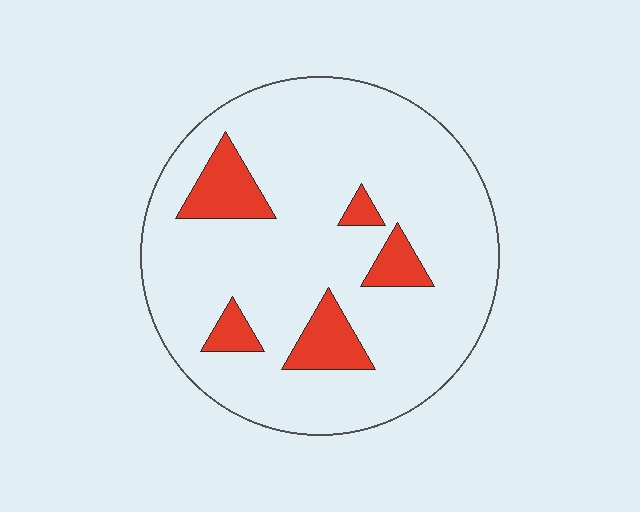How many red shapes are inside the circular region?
5.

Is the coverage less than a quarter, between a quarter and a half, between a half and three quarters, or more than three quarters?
Less than a quarter.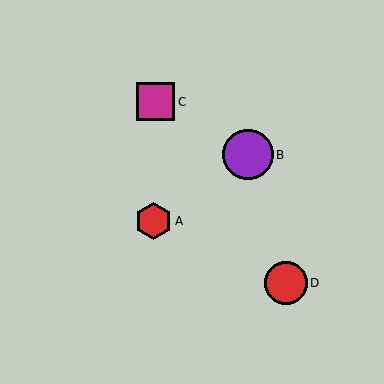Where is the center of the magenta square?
The center of the magenta square is at (156, 102).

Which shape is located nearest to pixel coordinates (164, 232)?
The red hexagon (labeled A) at (154, 221) is nearest to that location.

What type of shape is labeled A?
Shape A is a red hexagon.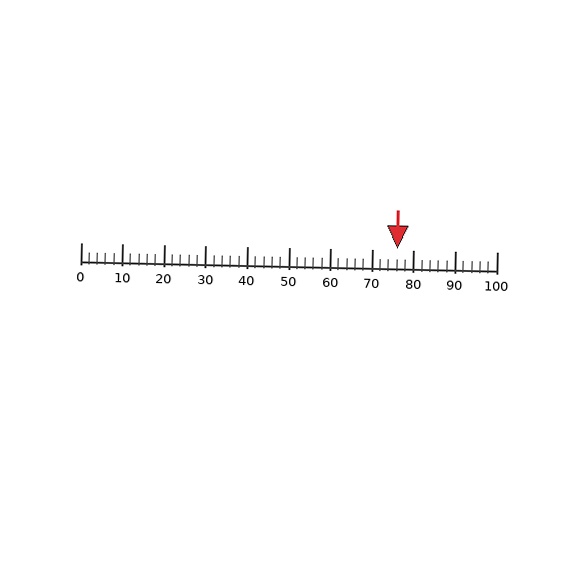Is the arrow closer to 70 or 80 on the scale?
The arrow is closer to 80.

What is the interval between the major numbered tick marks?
The major tick marks are spaced 10 units apart.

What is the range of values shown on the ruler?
The ruler shows values from 0 to 100.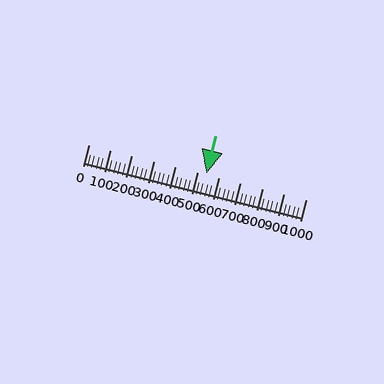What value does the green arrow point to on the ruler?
The green arrow points to approximately 544.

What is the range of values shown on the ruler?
The ruler shows values from 0 to 1000.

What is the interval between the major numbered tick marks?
The major tick marks are spaced 100 units apart.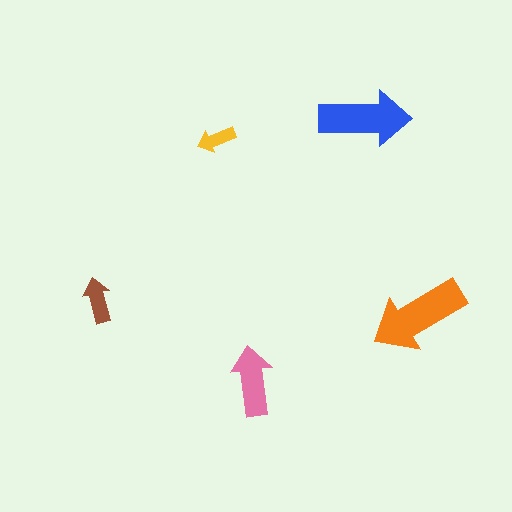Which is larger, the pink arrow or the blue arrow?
The blue one.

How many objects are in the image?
There are 5 objects in the image.